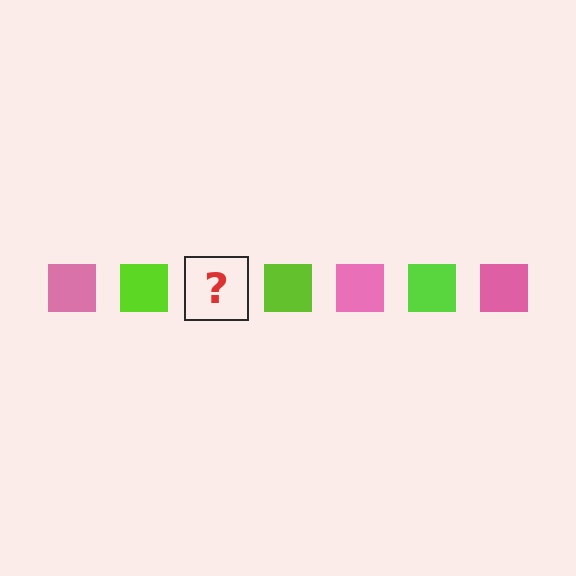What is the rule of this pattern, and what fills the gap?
The rule is that the pattern cycles through pink, lime squares. The gap should be filled with a pink square.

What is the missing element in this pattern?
The missing element is a pink square.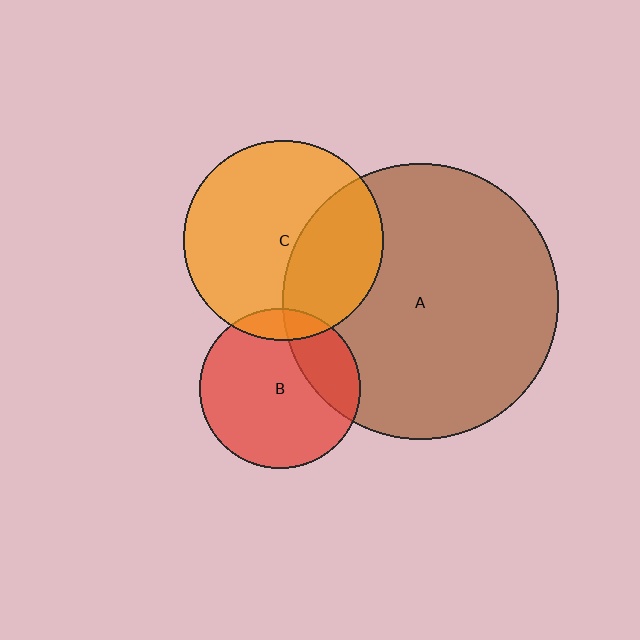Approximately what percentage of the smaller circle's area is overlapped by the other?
Approximately 10%.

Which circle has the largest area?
Circle A (brown).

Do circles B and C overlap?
Yes.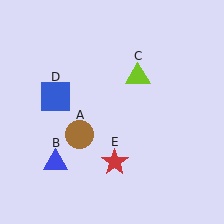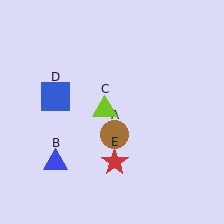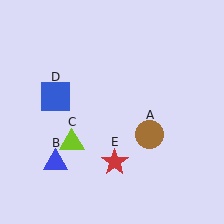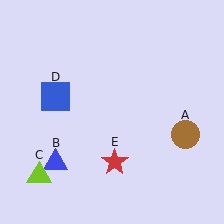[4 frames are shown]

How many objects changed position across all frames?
2 objects changed position: brown circle (object A), lime triangle (object C).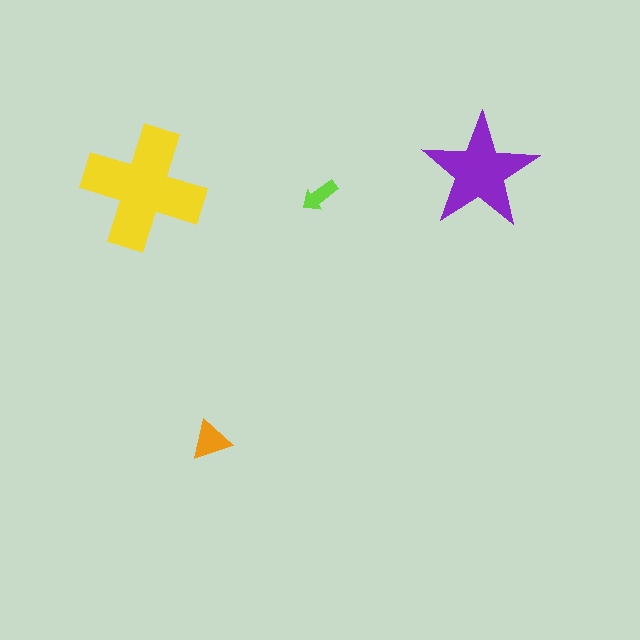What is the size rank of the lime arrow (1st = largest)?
4th.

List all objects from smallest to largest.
The lime arrow, the orange triangle, the purple star, the yellow cross.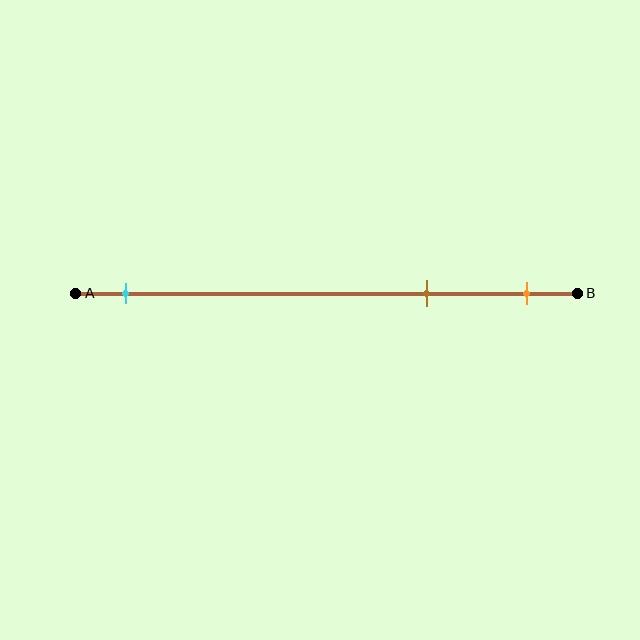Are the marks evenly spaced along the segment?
No, the marks are not evenly spaced.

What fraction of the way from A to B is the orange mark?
The orange mark is approximately 90% (0.9) of the way from A to B.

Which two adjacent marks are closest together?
The brown and orange marks are the closest adjacent pair.